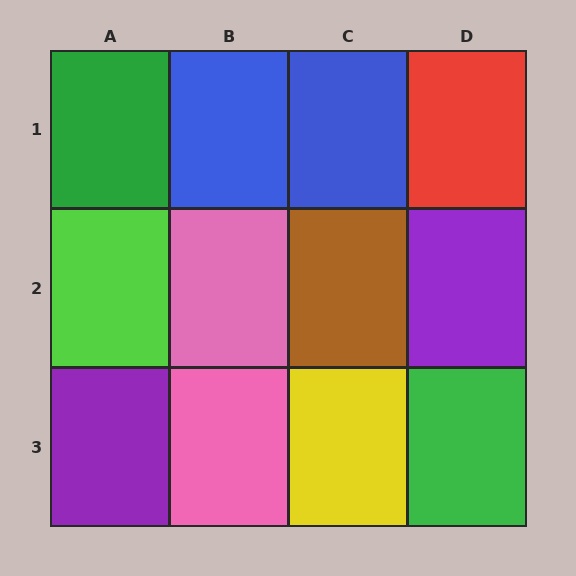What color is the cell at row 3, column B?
Pink.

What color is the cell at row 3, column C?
Yellow.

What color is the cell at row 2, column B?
Pink.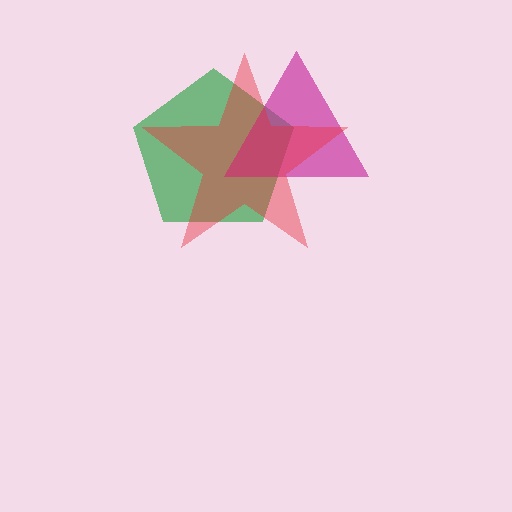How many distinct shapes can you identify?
There are 3 distinct shapes: a green pentagon, a magenta triangle, a red star.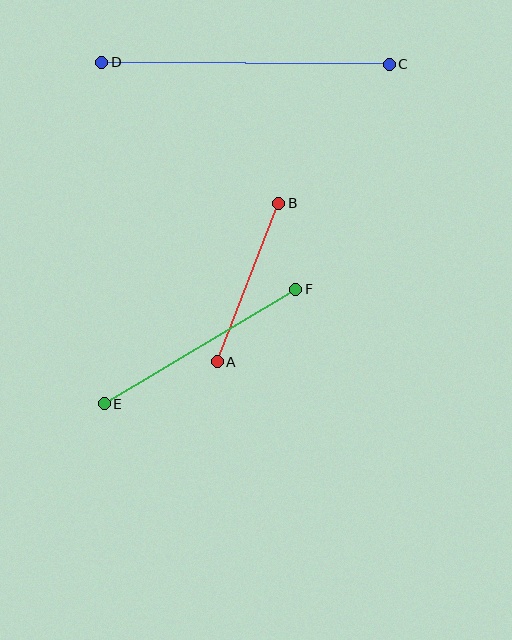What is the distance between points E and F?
The distance is approximately 223 pixels.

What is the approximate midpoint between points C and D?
The midpoint is at approximately (246, 63) pixels.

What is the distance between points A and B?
The distance is approximately 170 pixels.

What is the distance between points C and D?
The distance is approximately 287 pixels.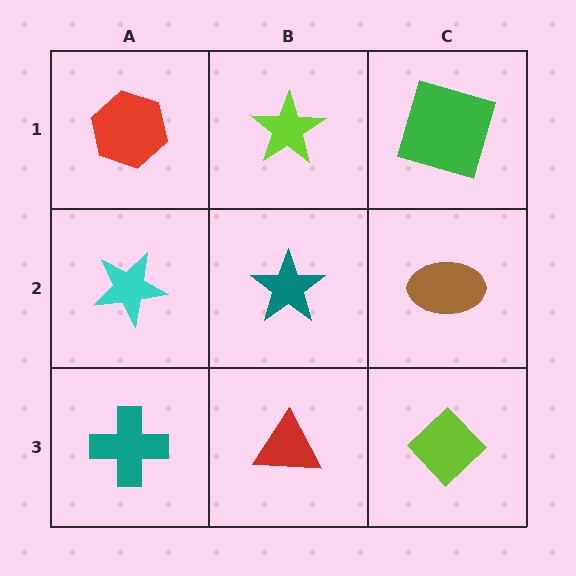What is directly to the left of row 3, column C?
A red triangle.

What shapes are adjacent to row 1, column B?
A teal star (row 2, column B), a red hexagon (row 1, column A), a green square (row 1, column C).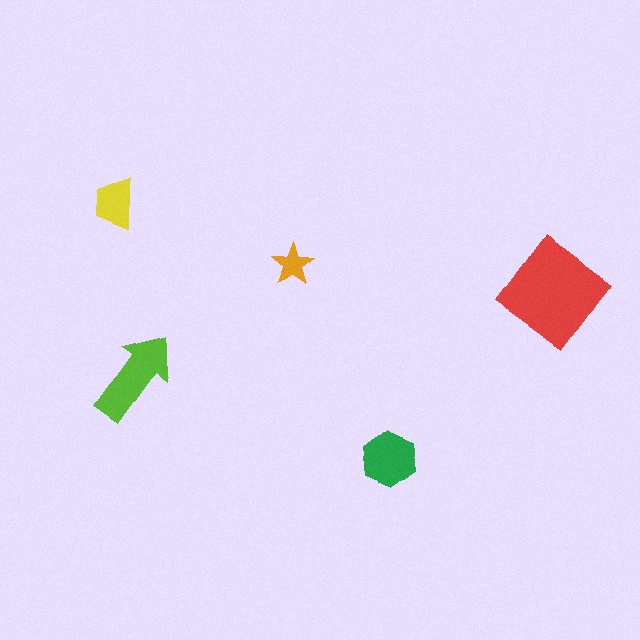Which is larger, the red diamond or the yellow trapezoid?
The red diamond.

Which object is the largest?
The red diamond.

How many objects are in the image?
There are 5 objects in the image.